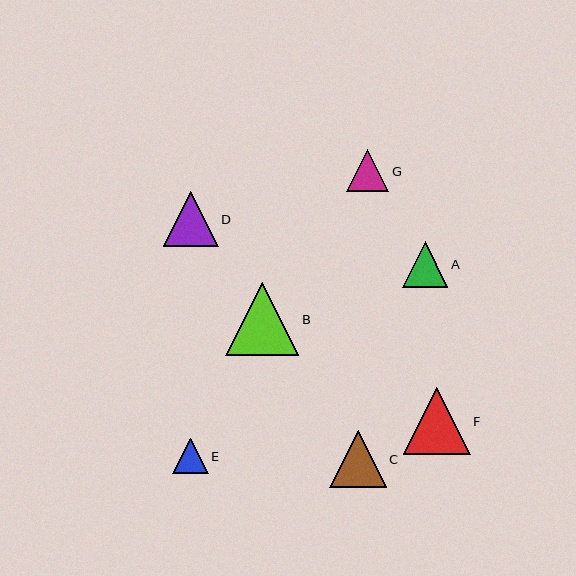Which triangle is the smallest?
Triangle E is the smallest with a size of approximately 36 pixels.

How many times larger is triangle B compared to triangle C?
Triangle B is approximately 1.3 times the size of triangle C.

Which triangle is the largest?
Triangle B is the largest with a size of approximately 74 pixels.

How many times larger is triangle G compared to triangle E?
Triangle G is approximately 1.2 times the size of triangle E.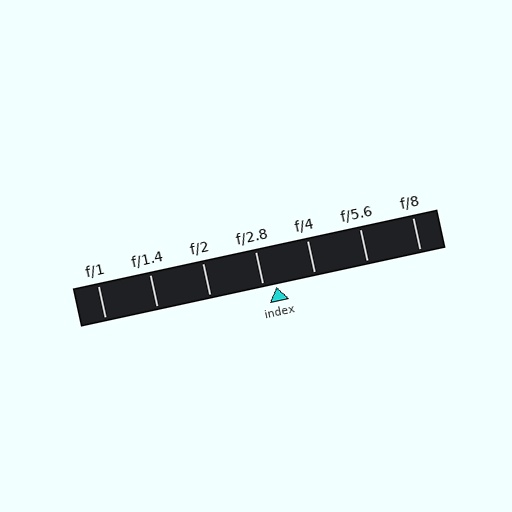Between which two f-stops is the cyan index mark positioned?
The index mark is between f/2.8 and f/4.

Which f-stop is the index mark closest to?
The index mark is closest to f/2.8.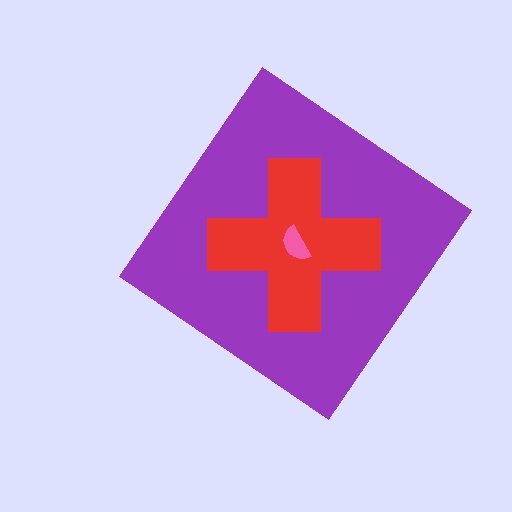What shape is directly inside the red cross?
The pink semicircle.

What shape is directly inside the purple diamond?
The red cross.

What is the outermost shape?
The purple diamond.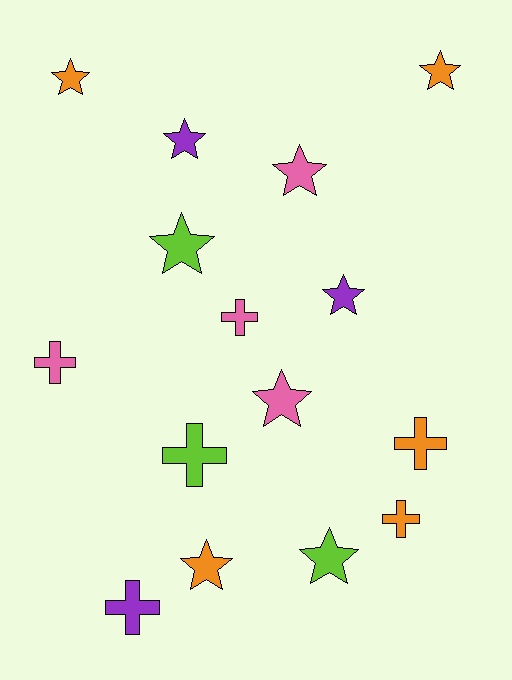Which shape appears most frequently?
Star, with 9 objects.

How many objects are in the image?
There are 15 objects.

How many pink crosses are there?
There are 2 pink crosses.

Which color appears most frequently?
Orange, with 5 objects.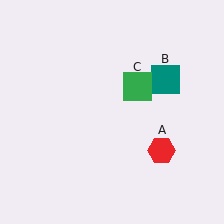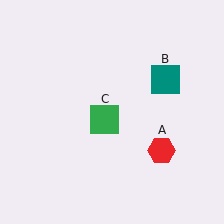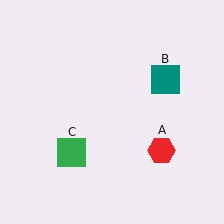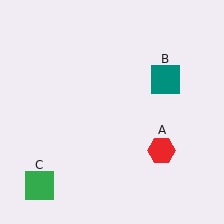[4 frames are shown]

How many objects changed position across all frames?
1 object changed position: green square (object C).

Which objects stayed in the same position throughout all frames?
Red hexagon (object A) and teal square (object B) remained stationary.